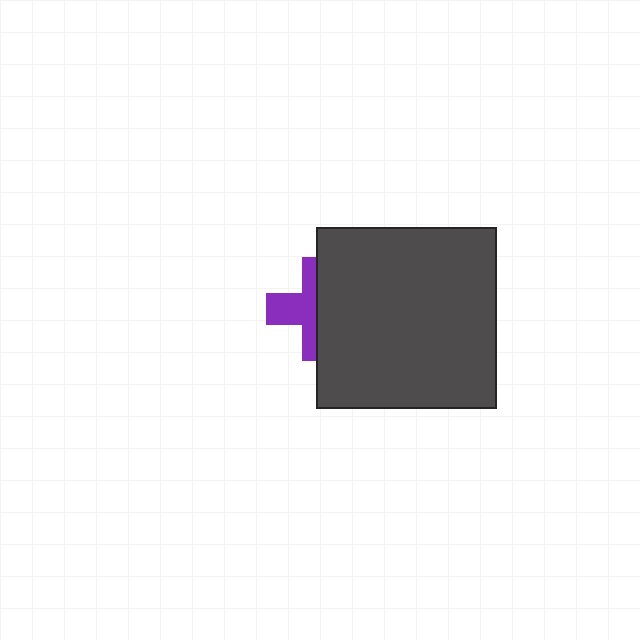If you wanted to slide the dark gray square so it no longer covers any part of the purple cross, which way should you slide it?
Slide it right — that is the most direct way to separate the two shapes.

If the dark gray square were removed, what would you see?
You would see the complete purple cross.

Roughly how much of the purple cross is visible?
About half of it is visible (roughly 46%).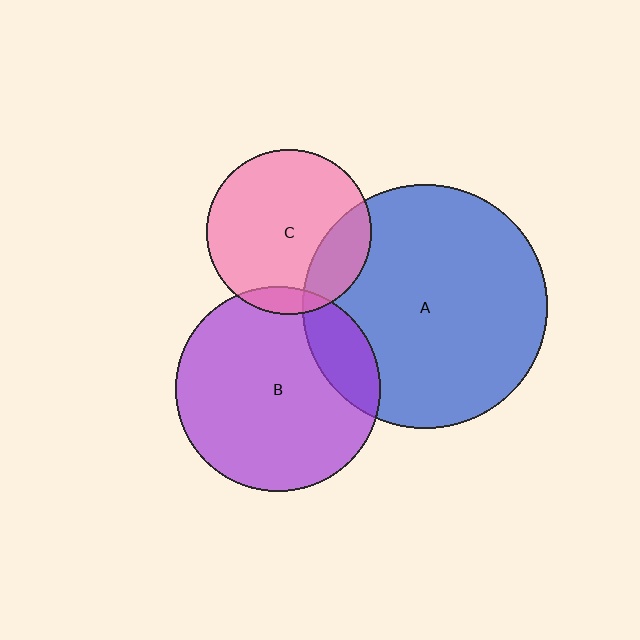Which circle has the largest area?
Circle A (blue).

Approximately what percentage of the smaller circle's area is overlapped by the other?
Approximately 15%.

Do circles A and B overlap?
Yes.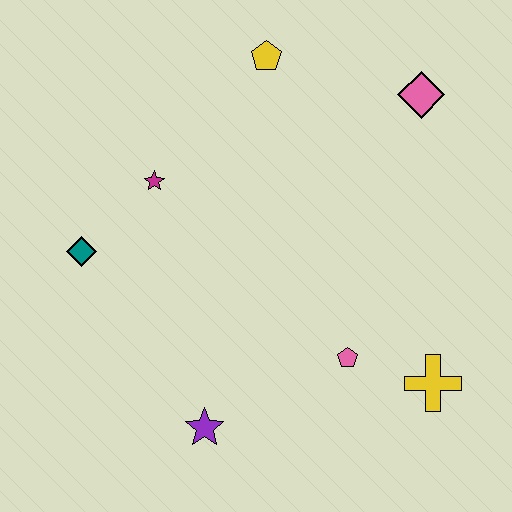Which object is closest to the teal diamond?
The magenta star is closest to the teal diamond.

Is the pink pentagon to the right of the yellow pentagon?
Yes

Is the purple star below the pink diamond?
Yes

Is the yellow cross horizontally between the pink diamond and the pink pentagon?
No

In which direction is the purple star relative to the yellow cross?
The purple star is to the left of the yellow cross.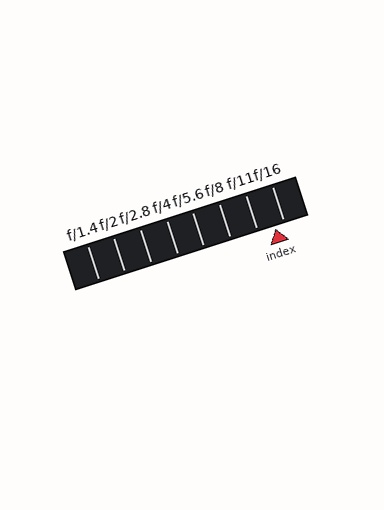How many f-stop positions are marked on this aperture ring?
There are 8 f-stop positions marked.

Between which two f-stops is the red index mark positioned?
The index mark is between f/11 and f/16.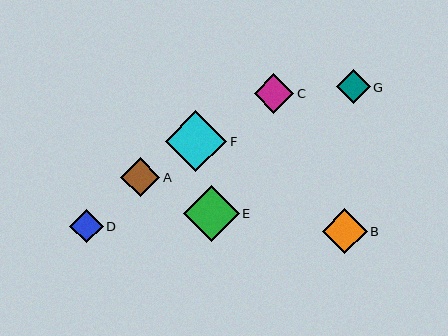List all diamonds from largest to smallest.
From largest to smallest: F, E, B, C, A, G, D.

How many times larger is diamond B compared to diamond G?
Diamond B is approximately 1.3 times the size of diamond G.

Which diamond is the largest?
Diamond F is the largest with a size of approximately 61 pixels.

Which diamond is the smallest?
Diamond D is the smallest with a size of approximately 33 pixels.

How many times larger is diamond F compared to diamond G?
Diamond F is approximately 1.8 times the size of diamond G.